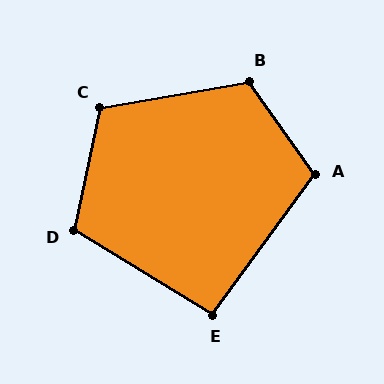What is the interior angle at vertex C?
Approximately 112 degrees (obtuse).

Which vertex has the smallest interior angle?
E, at approximately 95 degrees.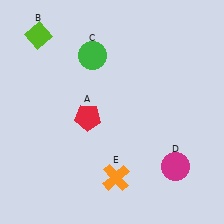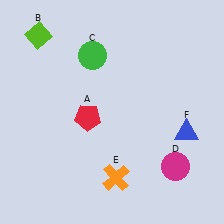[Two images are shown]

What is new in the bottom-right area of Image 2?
A blue triangle (F) was added in the bottom-right area of Image 2.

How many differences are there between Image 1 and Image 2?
There is 1 difference between the two images.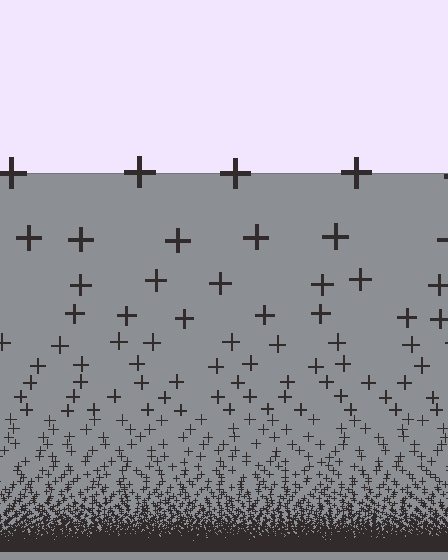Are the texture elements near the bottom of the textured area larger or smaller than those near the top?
Smaller. The gradient is inverted — elements near the bottom are smaller and denser.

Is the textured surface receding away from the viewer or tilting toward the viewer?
The surface appears to tilt toward the viewer. Texture elements get larger and sparser toward the top.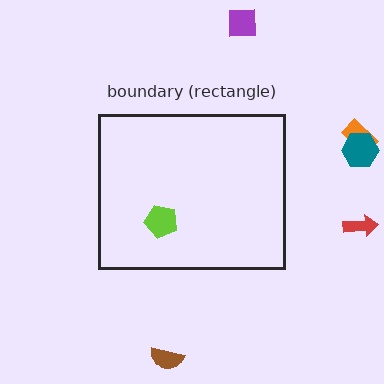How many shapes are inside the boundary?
1 inside, 5 outside.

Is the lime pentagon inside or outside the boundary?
Inside.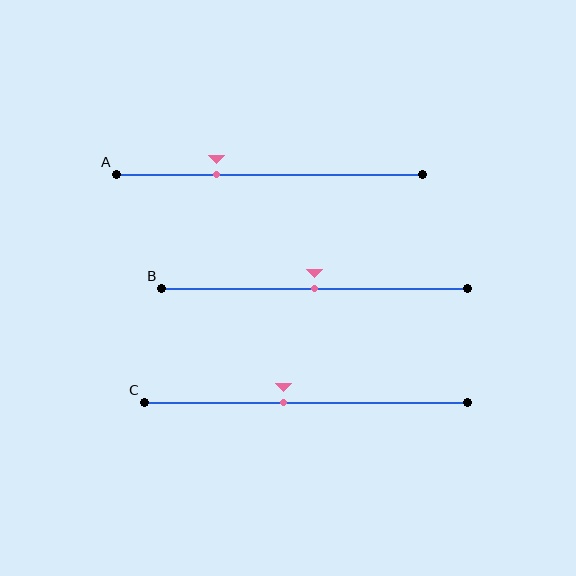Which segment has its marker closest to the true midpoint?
Segment B has its marker closest to the true midpoint.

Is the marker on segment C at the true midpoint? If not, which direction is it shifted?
No, the marker on segment C is shifted to the left by about 7% of the segment length.